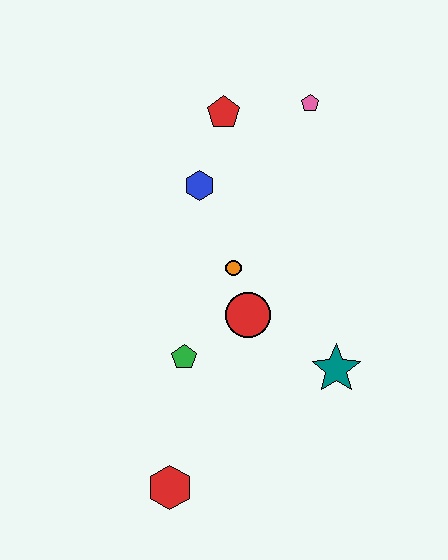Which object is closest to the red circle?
The orange circle is closest to the red circle.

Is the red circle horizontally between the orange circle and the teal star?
Yes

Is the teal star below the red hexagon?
No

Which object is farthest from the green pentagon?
The pink pentagon is farthest from the green pentagon.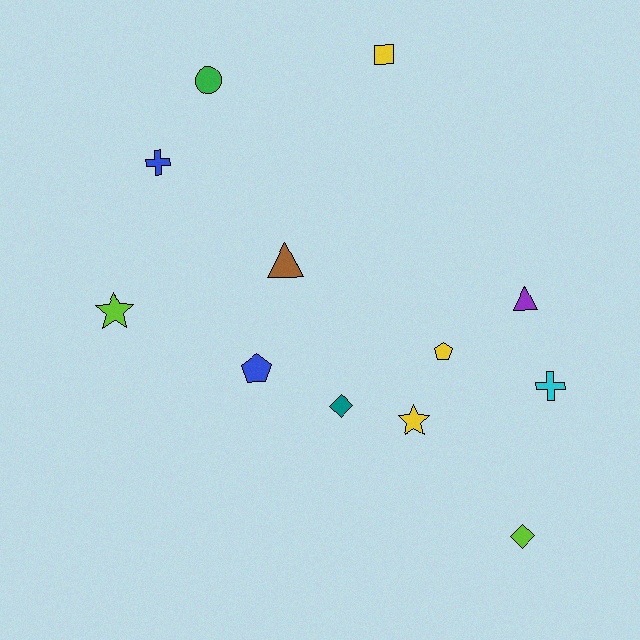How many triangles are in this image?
There are 2 triangles.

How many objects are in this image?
There are 12 objects.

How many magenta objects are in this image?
There are no magenta objects.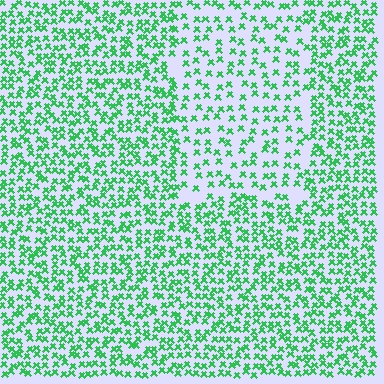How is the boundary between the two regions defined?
The boundary is defined by a change in element density (approximately 1.8x ratio). All elements are the same color, size, and shape.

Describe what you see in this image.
The image contains small green elements arranged at two different densities. A rectangle-shaped region is visible where the elements are less densely packed than the surrounding area.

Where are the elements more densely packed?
The elements are more densely packed outside the rectangle boundary.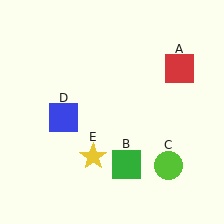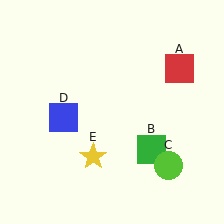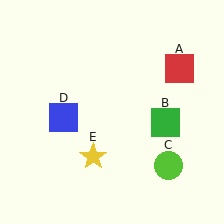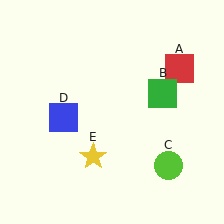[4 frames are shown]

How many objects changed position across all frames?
1 object changed position: green square (object B).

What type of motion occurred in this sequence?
The green square (object B) rotated counterclockwise around the center of the scene.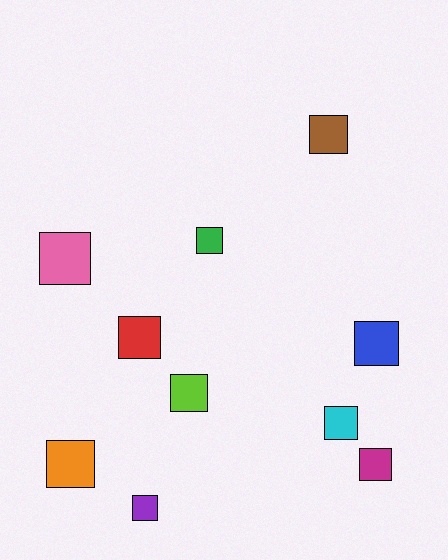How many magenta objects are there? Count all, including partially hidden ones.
There is 1 magenta object.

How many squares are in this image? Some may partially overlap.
There are 10 squares.